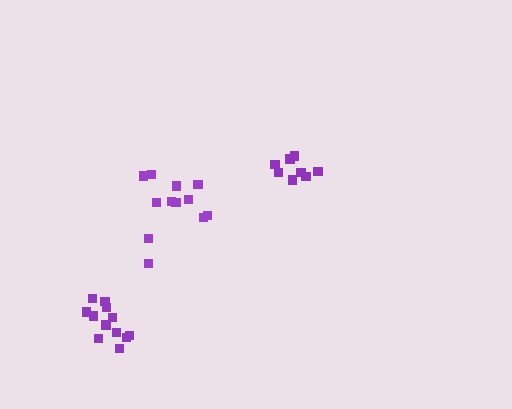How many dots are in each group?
Group 1: 8 dots, Group 2: 12 dots, Group 3: 12 dots (32 total).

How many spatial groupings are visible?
There are 3 spatial groupings.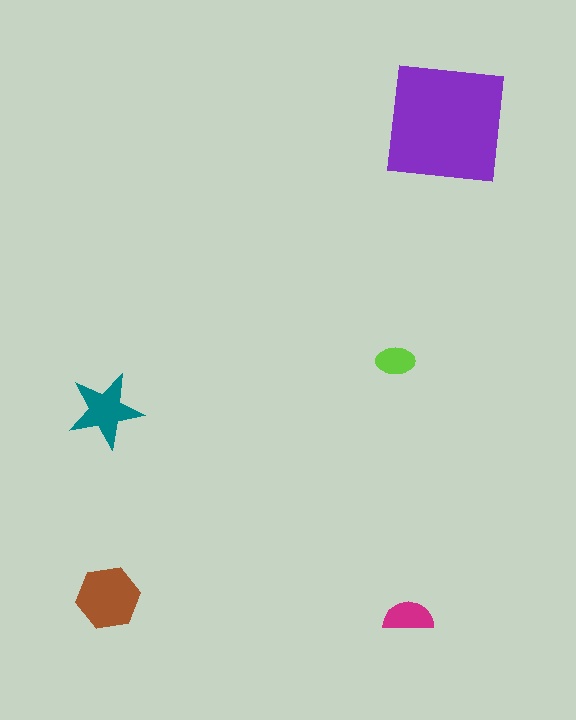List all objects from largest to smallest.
The purple square, the brown hexagon, the teal star, the magenta semicircle, the lime ellipse.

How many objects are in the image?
There are 5 objects in the image.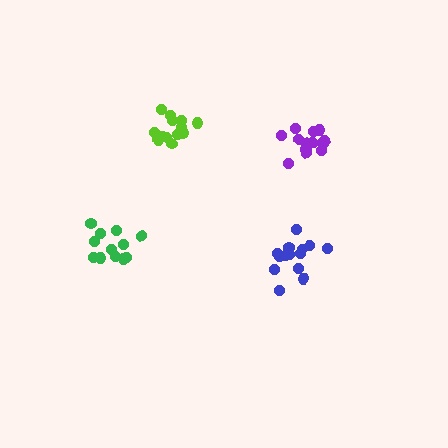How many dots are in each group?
Group 1: 13 dots, Group 2: 13 dots, Group 3: 12 dots, Group 4: 14 dots (52 total).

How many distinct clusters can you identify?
There are 4 distinct clusters.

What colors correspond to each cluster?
The clusters are colored: lime, purple, green, blue.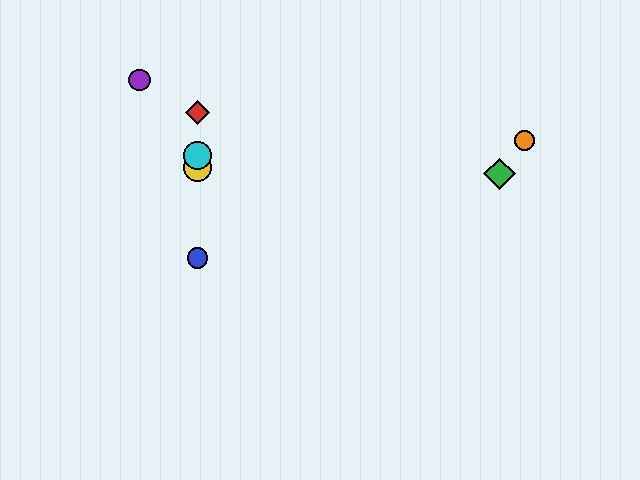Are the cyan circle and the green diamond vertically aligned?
No, the cyan circle is at x≈197 and the green diamond is at x≈500.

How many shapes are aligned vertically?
4 shapes (the red diamond, the blue circle, the yellow circle, the cyan circle) are aligned vertically.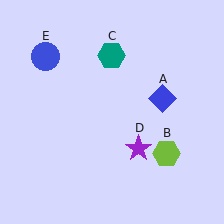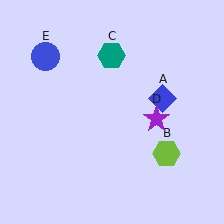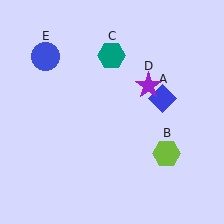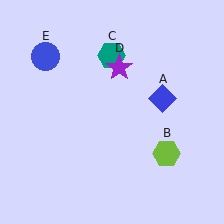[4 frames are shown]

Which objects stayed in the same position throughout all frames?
Blue diamond (object A) and lime hexagon (object B) and teal hexagon (object C) and blue circle (object E) remained stationary.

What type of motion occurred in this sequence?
The purple star (object D) rotated counterclockwise around the center of the scene.